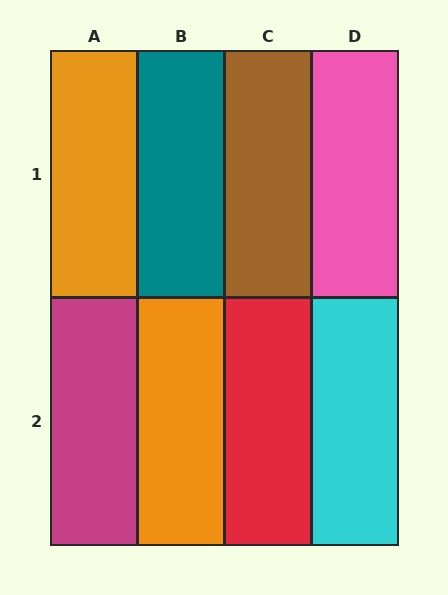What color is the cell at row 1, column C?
Brown.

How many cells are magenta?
1 cell is magenta.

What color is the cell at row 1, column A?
Orange.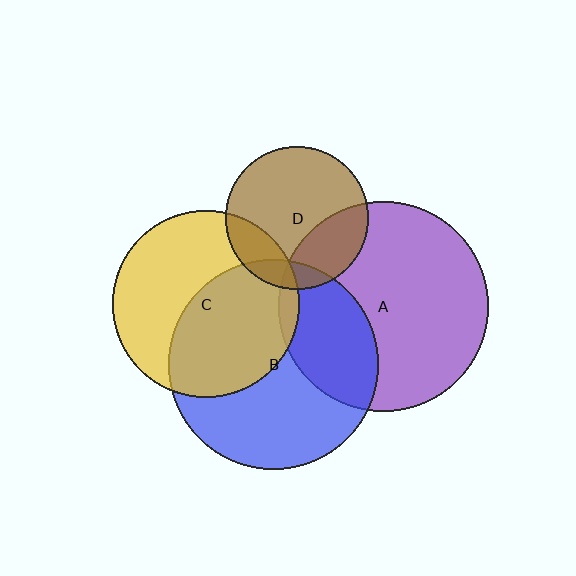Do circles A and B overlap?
Yes.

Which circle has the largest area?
Circle B (blue).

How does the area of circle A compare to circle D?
Approximately 2.1 times.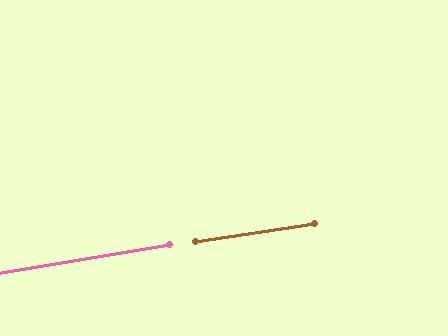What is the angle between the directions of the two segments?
Approximately 1 degree.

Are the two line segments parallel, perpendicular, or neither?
Parallel — their directions differ by only 1.2°.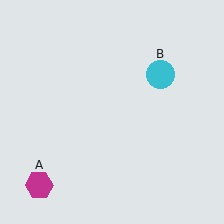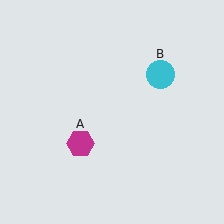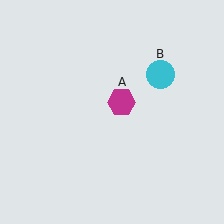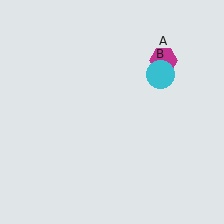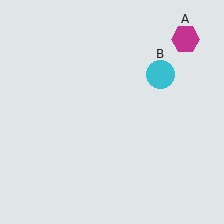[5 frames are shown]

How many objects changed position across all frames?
1 object changed position: magenta hexagon (object A).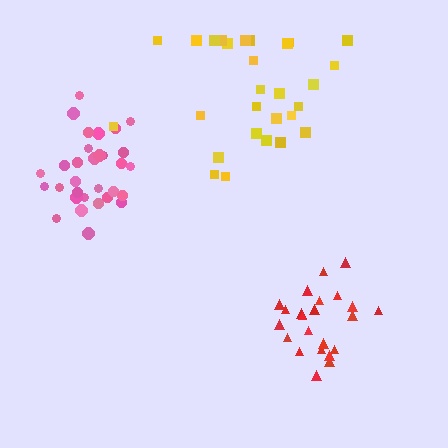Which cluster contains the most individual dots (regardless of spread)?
Pink (32).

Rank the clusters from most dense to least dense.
pink, red, yellow.